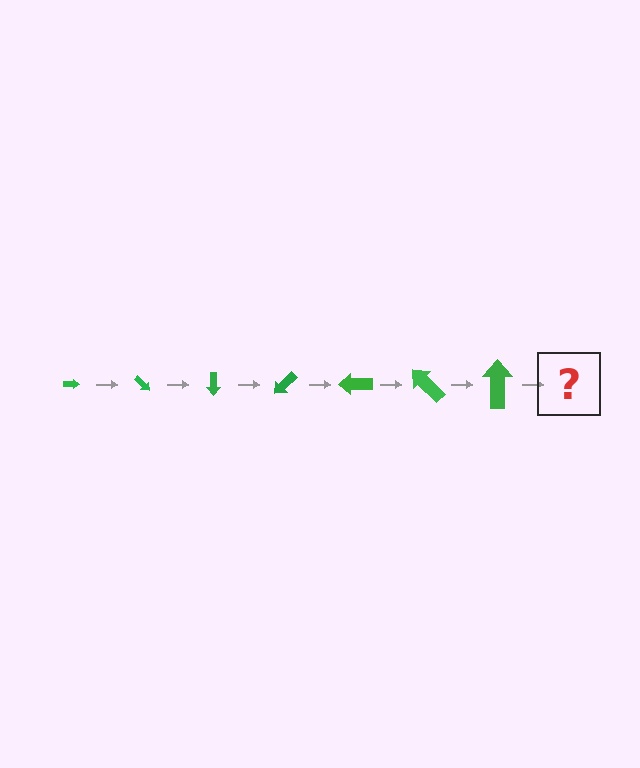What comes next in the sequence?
The next element should be an arrow, larger than the previous one and rotated 315 degrees from the start.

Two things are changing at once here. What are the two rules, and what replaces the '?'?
The two rules are that the arrow grows larger each step and it rotates 45 degrees each step. The '?' should be an arrow, larger than the previous one and rotated 315 degrees from the start.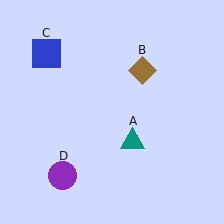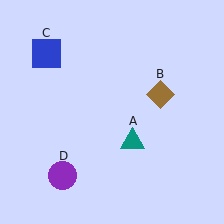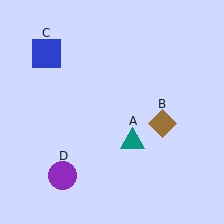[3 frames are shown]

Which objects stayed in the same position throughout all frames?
Teal triangle (object A) and blue square (object C) and purple circle (object D) remained stationary.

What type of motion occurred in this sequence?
The brown diamond (object B) rotated clockwise around the center of the scene.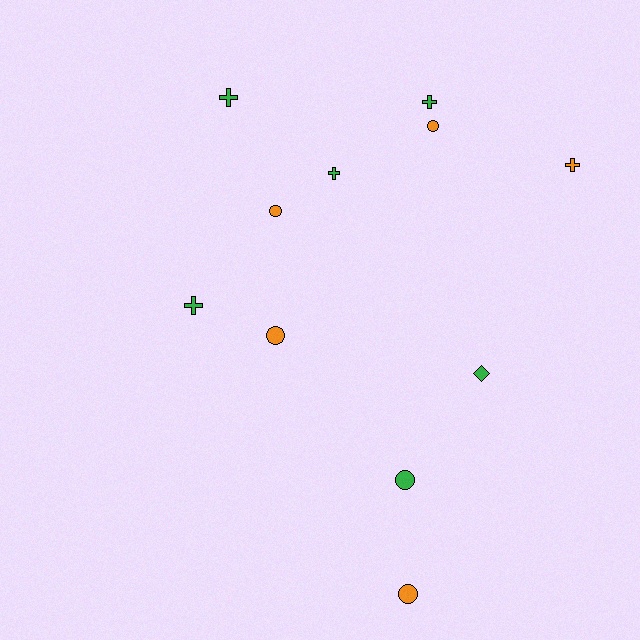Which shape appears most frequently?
Cross, with 5 objects.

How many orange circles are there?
There are 4 orange circles.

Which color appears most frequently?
Green, with 6 objects.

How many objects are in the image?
There are 11 objects.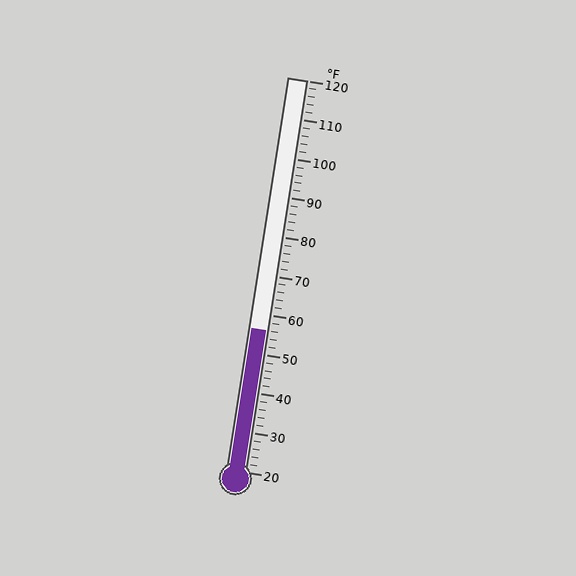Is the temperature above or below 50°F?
The temperature is above 50°F.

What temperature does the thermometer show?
The thermometer shows approximately 56°F.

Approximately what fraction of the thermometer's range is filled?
The thermometer is filled to approximately 35% of its range.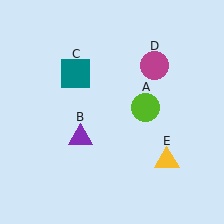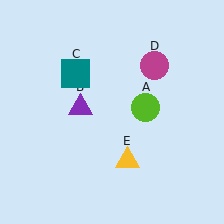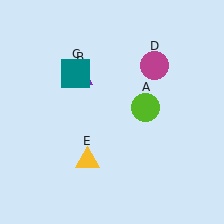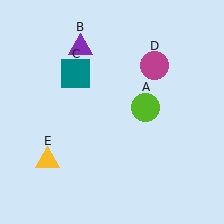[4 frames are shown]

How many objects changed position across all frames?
2 objects changed position: purple triangle (object B), yellow triangle (object E).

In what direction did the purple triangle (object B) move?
The purple triangle (object B) moved up.